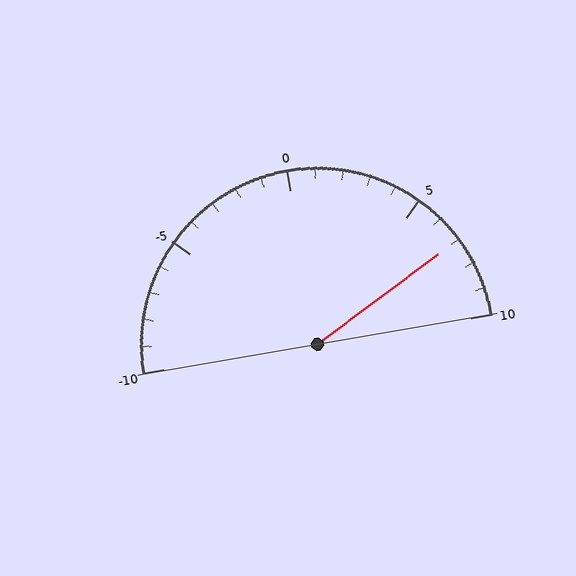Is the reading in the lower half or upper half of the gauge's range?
The reading is in the upper half of the range (-10 to 10).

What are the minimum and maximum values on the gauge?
The gauge ranges from -10 to 10.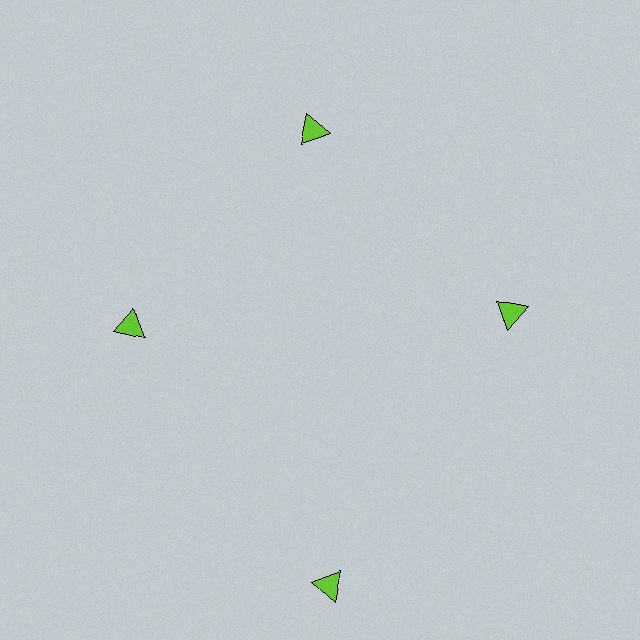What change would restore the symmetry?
The symmetry would be restored by moving it inward, back onto the ring so that all 4 triangles sit at equal angles and equal distance from the center.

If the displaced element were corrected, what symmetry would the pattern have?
It would have 4-fold rotational symmetry — the pattern would map onto itself every 90 degrees.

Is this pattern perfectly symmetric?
No. The 4 lime triangles are arranged in a ring, but one element near the 6 o'clock position is pushed outward from the center, breaking the 4-fold rotational symmetry.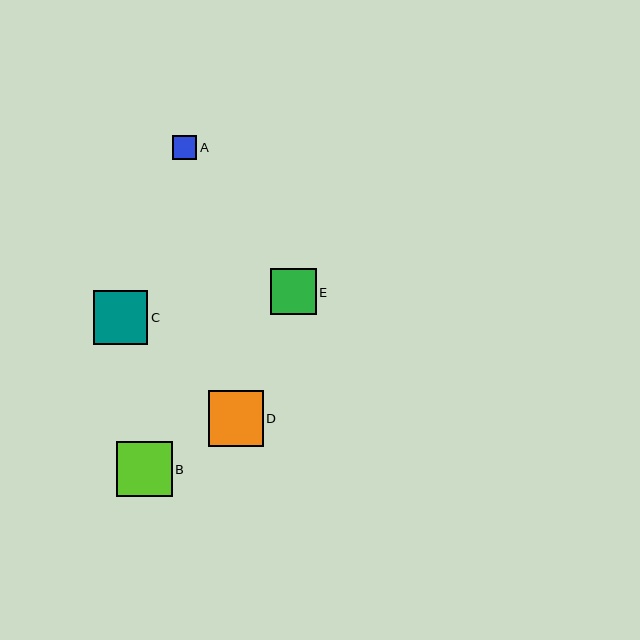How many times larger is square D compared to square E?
Square D is approximately 1.2 times the size of square E.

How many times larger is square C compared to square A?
Square C is approximately 2.2 times the size of square A.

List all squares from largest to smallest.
From largest to smallest: B, D, C, E, A.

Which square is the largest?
Square B is the largest with a size of approximately 55 pixels.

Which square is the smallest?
Square A is the smallest with a size of approximately 24 pixels.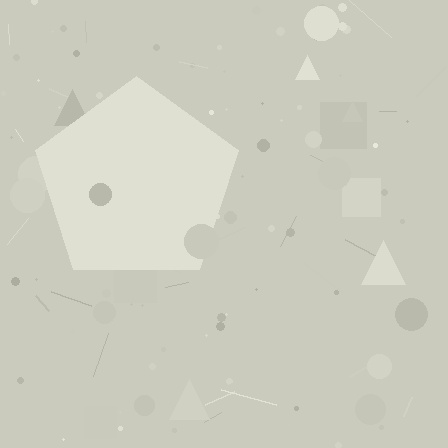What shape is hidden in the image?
A pentagon is hidden in the image.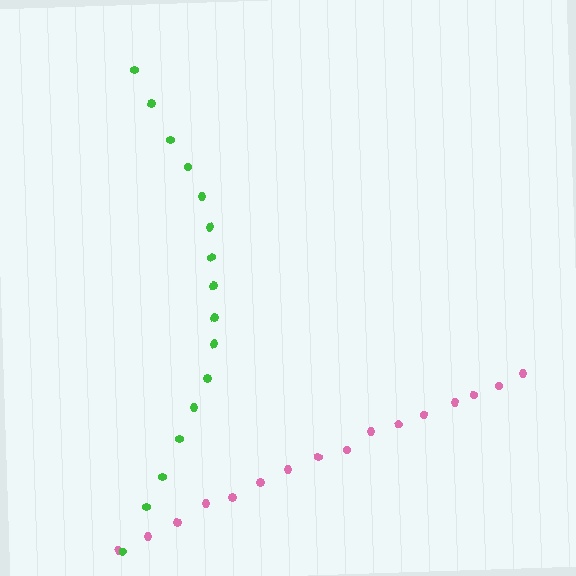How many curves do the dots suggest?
There are 2 distinct paths.